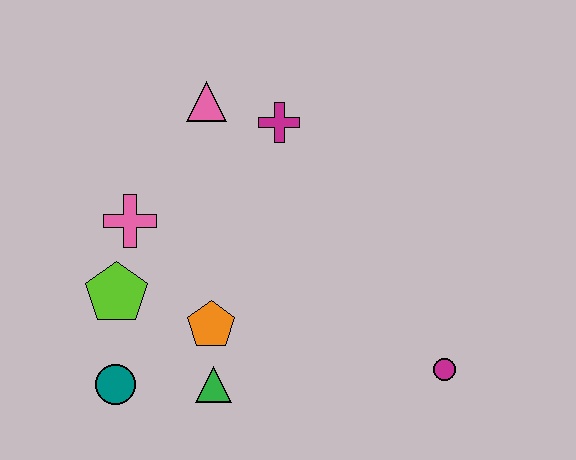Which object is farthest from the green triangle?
The pink triangle is farthest from the green triangle.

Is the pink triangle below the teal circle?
No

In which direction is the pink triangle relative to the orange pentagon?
The pink triangle is above the orange pentagon.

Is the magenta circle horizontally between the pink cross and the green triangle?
No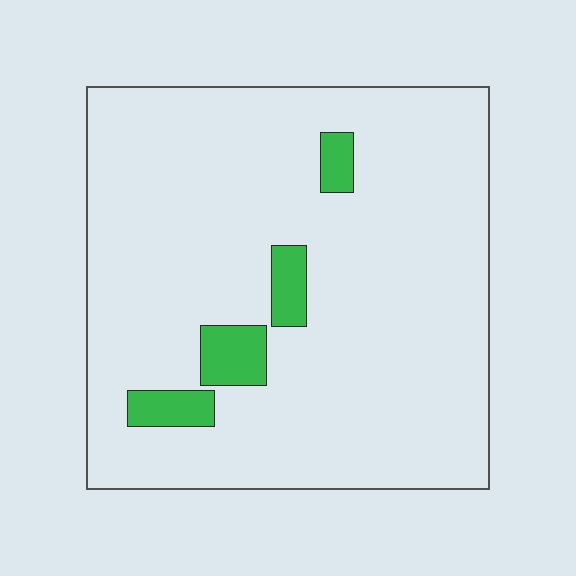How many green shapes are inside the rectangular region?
4.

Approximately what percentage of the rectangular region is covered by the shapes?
Approximately 10%.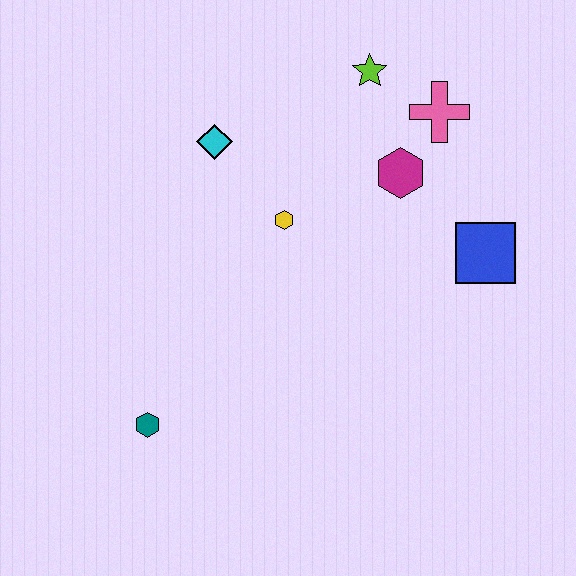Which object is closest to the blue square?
The magenta hexagon is closest to the blue square.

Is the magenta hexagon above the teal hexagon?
Yes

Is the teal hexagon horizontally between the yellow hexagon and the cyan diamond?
No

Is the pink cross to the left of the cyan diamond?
No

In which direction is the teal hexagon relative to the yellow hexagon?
The teal hexagon is below the yellow hexagon.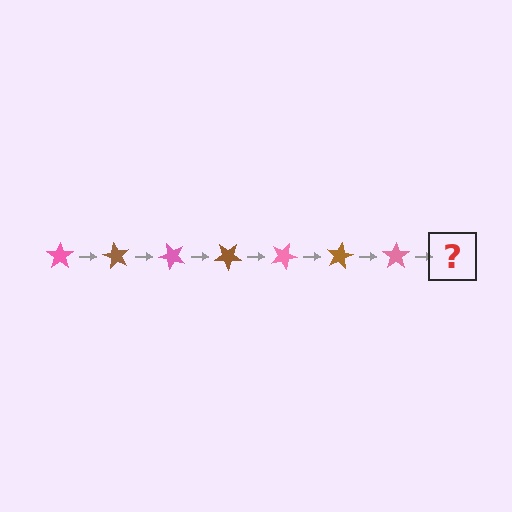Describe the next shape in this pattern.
It should be a brown star, rotated 420 degrees from the start.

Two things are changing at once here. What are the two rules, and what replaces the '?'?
The two rules are that it rotates 60 degrees each step and the color cycles through pink and brown. The '?' should be a brown star, rotated 420 degrees from the start.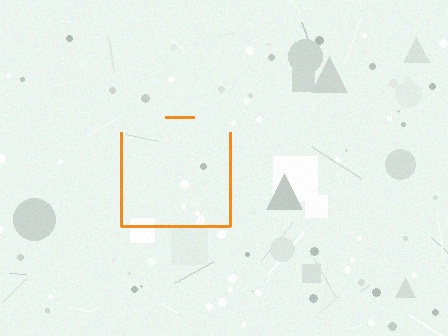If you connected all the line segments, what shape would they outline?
They would outline a square.